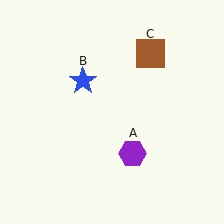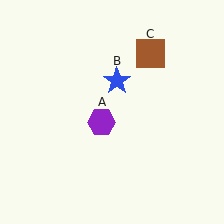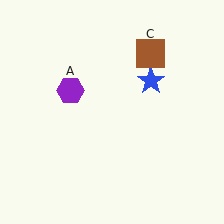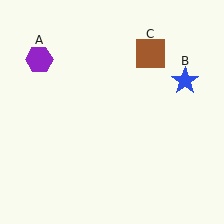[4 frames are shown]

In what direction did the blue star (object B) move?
The blue star (object B) moved right.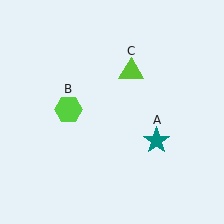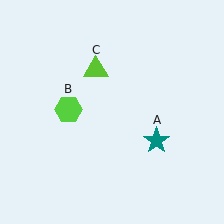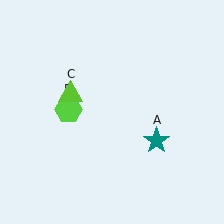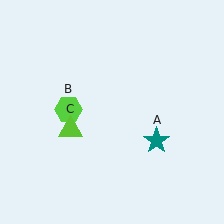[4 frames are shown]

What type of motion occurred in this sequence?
The lime triangle (object C) rotated counterclockwise around the center of the scene.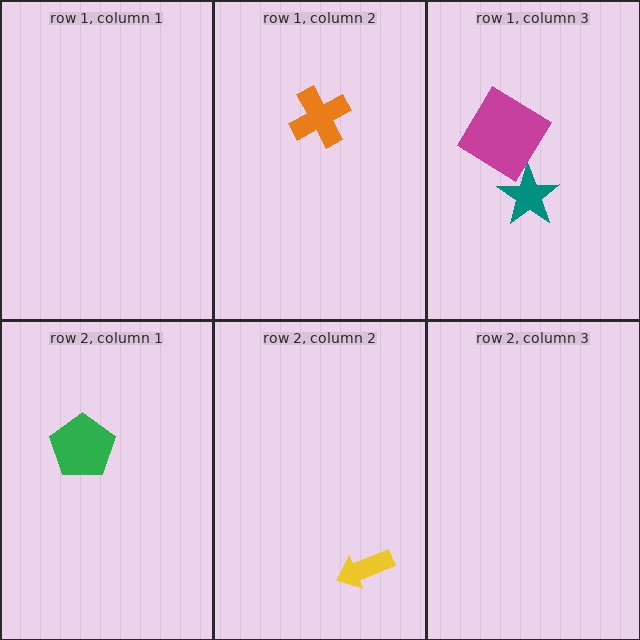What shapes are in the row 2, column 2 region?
The yellow arrow.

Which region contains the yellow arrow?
The row 2, column 2 region.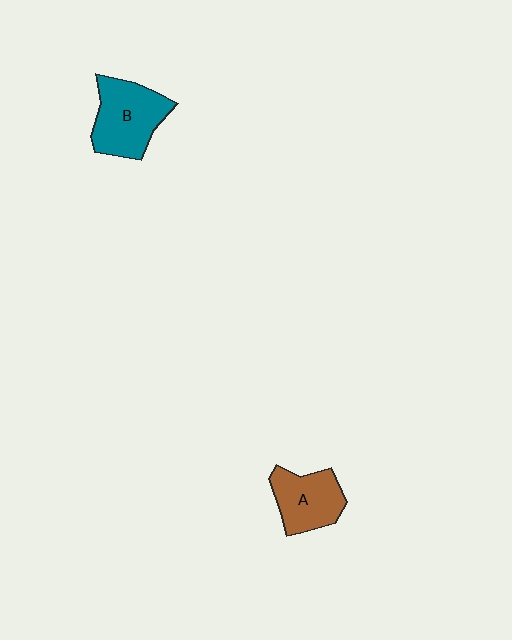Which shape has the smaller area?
Shape A (brown).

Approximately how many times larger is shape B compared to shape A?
Approximately 1.3 times.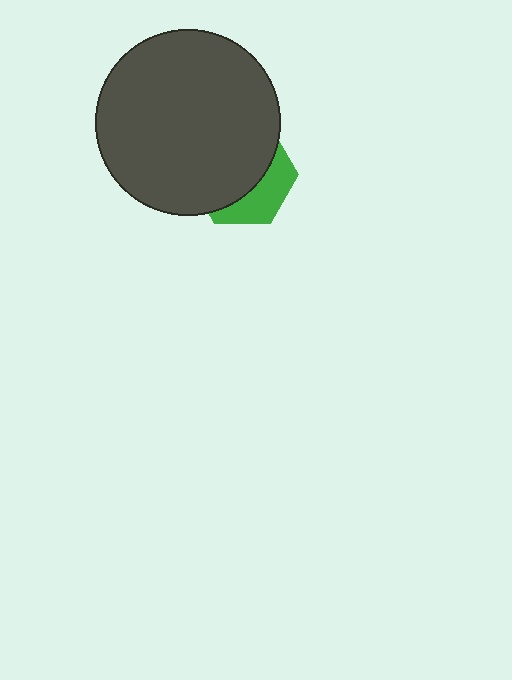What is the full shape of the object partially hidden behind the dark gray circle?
The partially hidden object is a green hexagon.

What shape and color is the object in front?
The object in front is a dark gray circle.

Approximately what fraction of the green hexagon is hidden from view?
Roughly 66% of the green hexagon is hidden behind the dark gray circle.